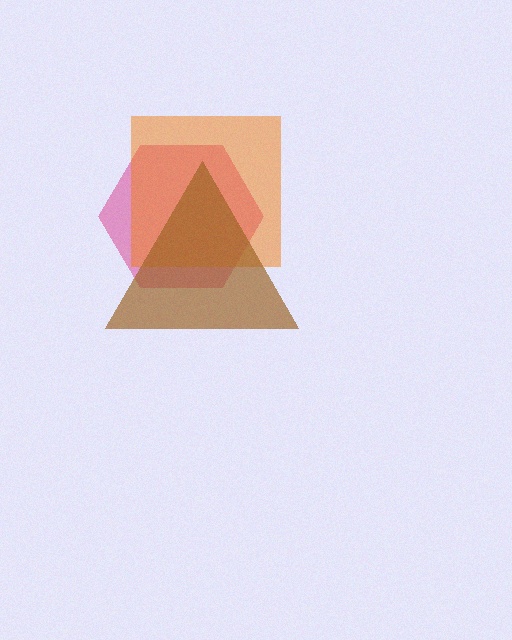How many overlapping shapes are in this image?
There are 3 overlapping shapes in the image.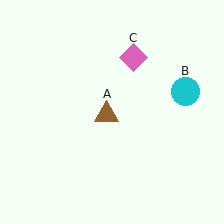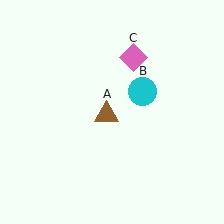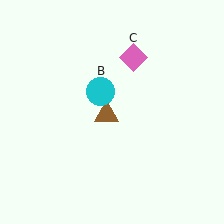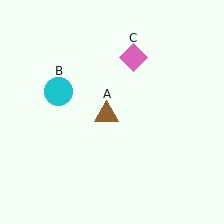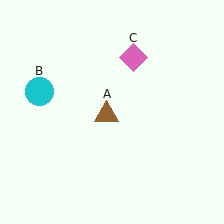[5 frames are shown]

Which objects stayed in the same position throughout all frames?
Brown triangle (object A) and pink diamond (object C) remained stationary.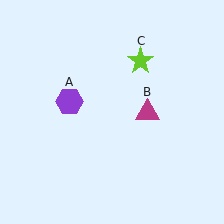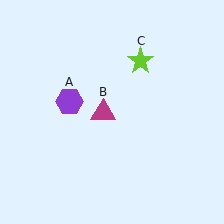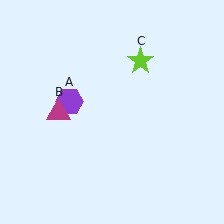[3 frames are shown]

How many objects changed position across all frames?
1 object changed position: magenta triangle (object B).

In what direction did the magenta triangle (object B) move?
The magenta triangle (object B) moved left.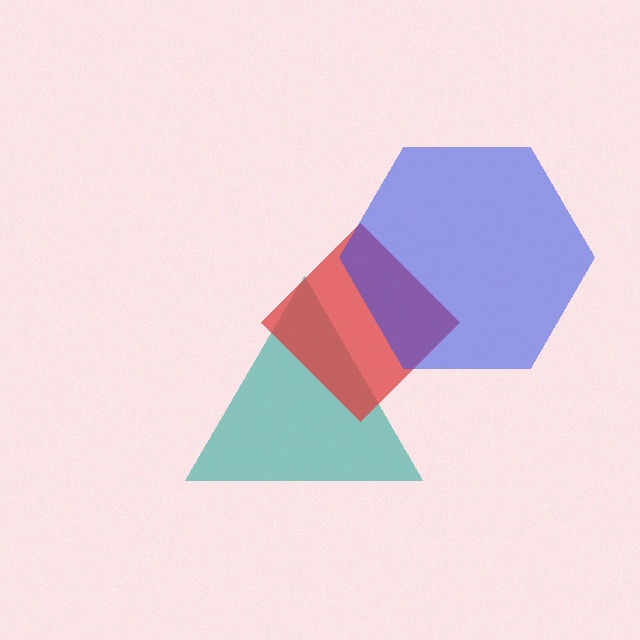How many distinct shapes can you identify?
There are 3 distinct shapes: a teal triangle, a red diamond, a blue hexagon.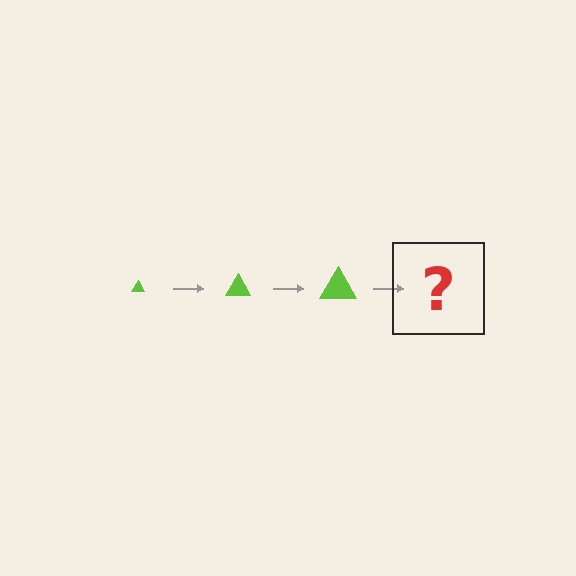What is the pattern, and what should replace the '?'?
The pattern is that the triangle gets progressively larger each step. The '?' should be a lime triangle, larger than the previous one.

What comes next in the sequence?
The next element should be a lime triangle, larger than the previous one.